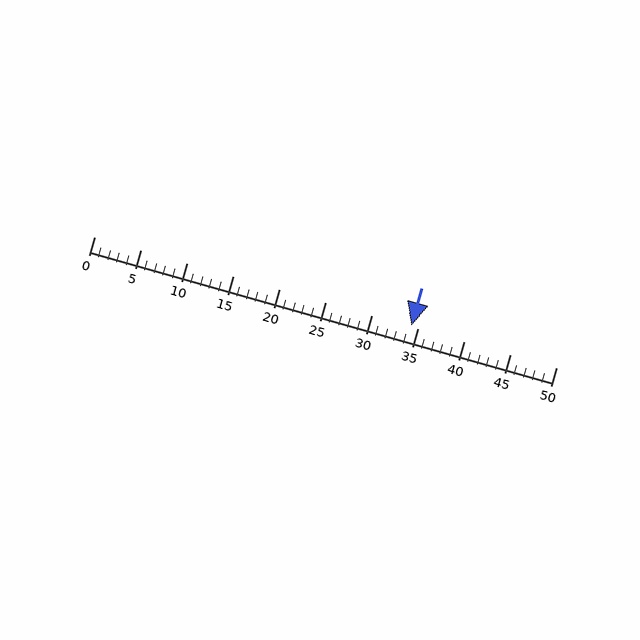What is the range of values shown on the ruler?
The ruler shows values from 0 to 50.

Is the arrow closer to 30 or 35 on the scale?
The arrow is closer to 35.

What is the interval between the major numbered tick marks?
The major tick marks are spaced 5 units apart.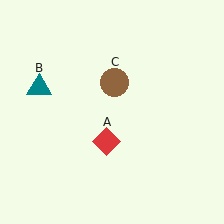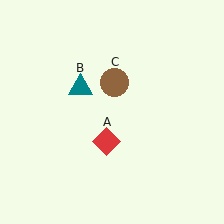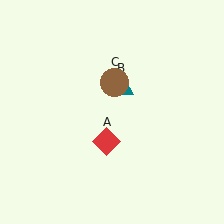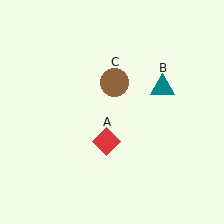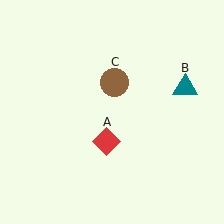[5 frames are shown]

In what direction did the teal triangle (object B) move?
The teal triangle (object B) moved right.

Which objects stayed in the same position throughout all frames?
Red diamond (object A) and brown circle (object C) remained stationary.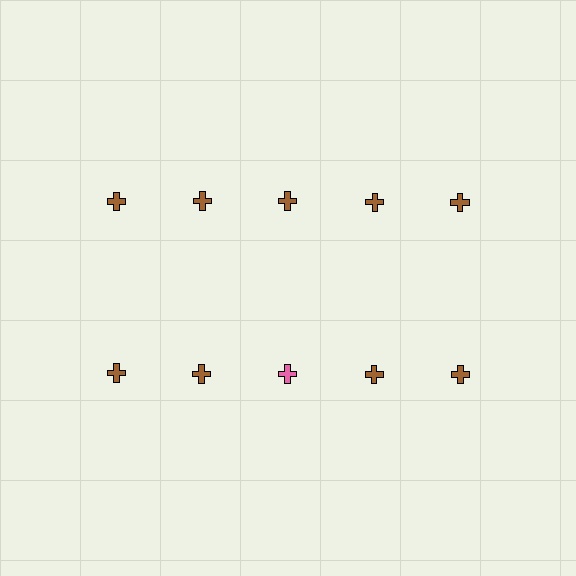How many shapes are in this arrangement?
There are 10 shapes arranged in a grid pattern.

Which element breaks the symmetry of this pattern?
The pink cross in the second row, center column breaks the symmetry. All other shapes are brown crosses.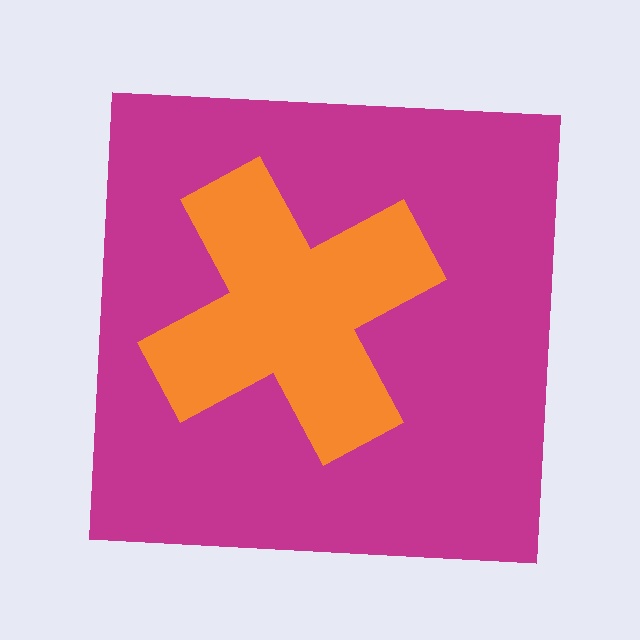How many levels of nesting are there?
2.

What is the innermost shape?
The orange cross.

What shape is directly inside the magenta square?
The orange cross.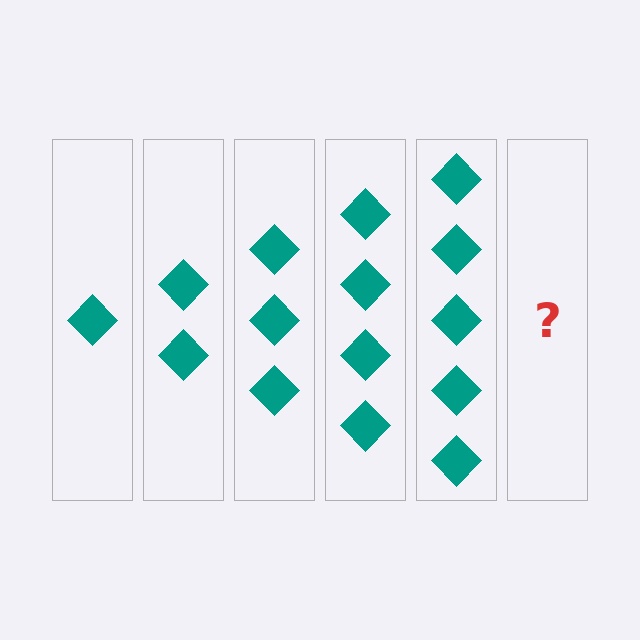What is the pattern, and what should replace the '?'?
The pattern is that each step adds one more diamond. The '?' should be 6 diamonds.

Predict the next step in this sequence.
The next step is 6 diamonds.